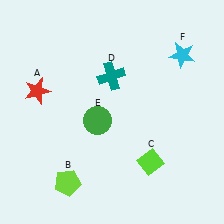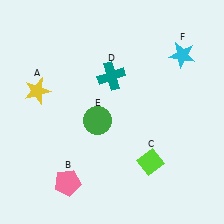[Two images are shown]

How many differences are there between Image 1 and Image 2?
There are 2 differences between the two images.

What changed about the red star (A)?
In Image 1, A is red. In Image 2, it changed to yellow.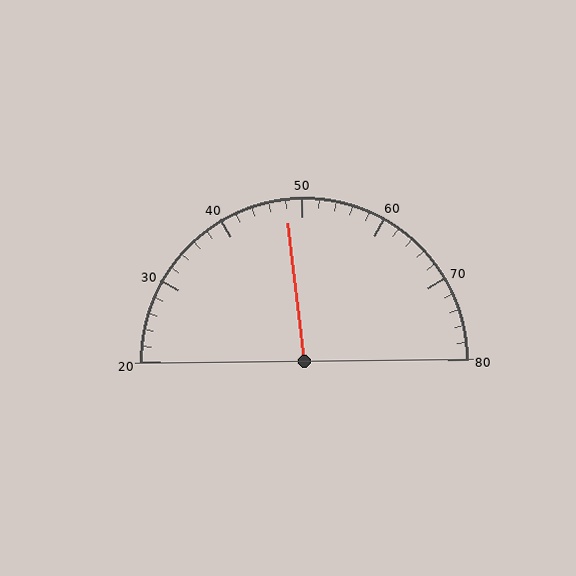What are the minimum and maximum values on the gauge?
The gauge ranges from 20 to 80.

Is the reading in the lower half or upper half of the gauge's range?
The reading is in the lower half of the range (20 to 80).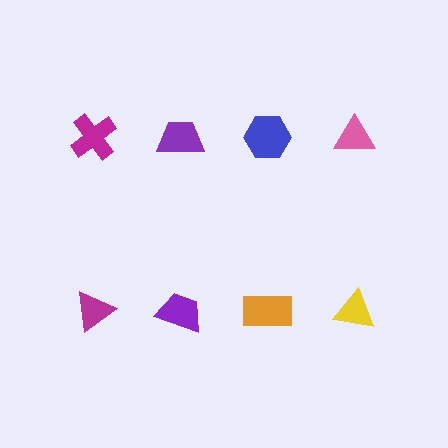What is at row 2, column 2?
A purple trapezoid.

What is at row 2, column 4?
A yellow triangle.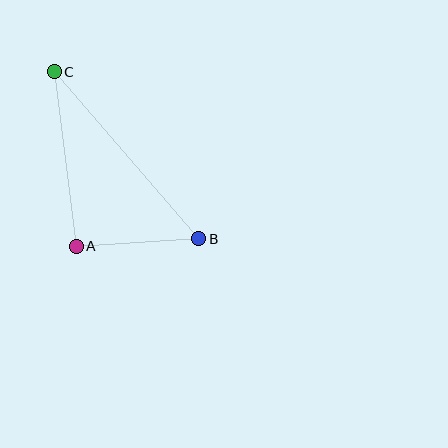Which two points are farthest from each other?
Points B and C are farthest from each other.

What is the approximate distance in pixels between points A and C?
The distance between A and C is approximately 176 pixels.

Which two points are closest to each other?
Points A and B are closest to each other.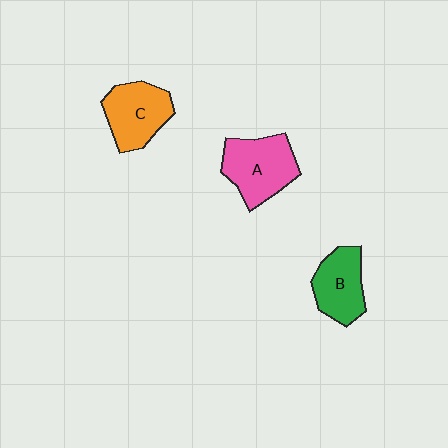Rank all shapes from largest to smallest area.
From largest to smallest: A (pink), C (orange), B (green).